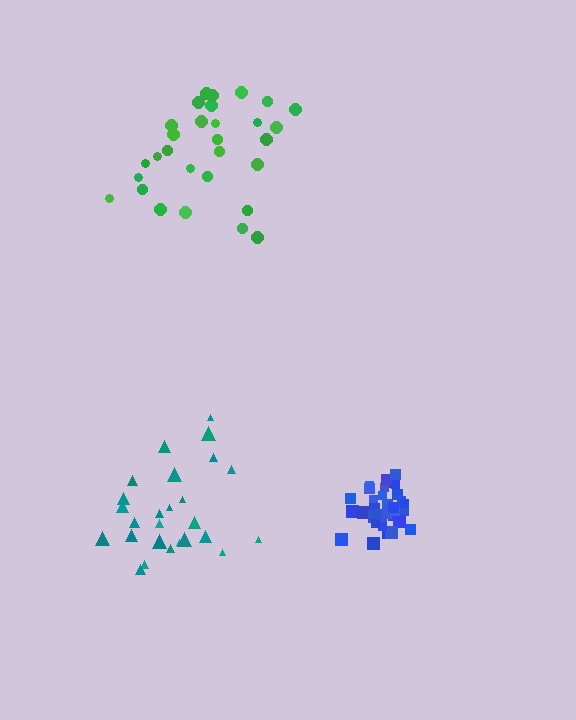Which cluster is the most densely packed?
Blue.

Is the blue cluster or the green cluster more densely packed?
Blue.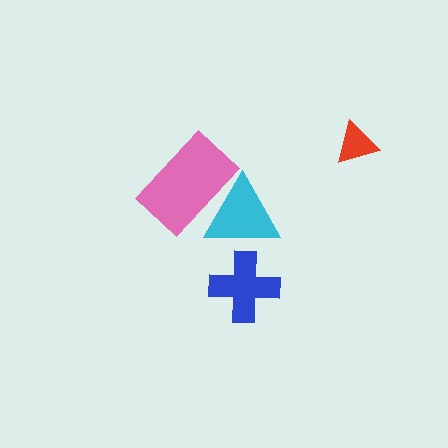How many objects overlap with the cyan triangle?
2 objects overlap with the cyan triangle.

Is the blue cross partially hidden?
No, no other shape covers it.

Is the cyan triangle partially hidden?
Yes, it is partially covered by another shape.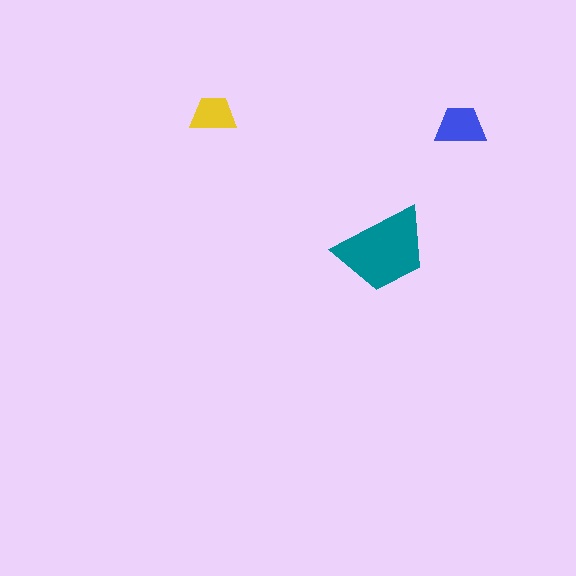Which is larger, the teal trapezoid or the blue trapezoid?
The teal one.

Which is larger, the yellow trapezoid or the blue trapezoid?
The blue one.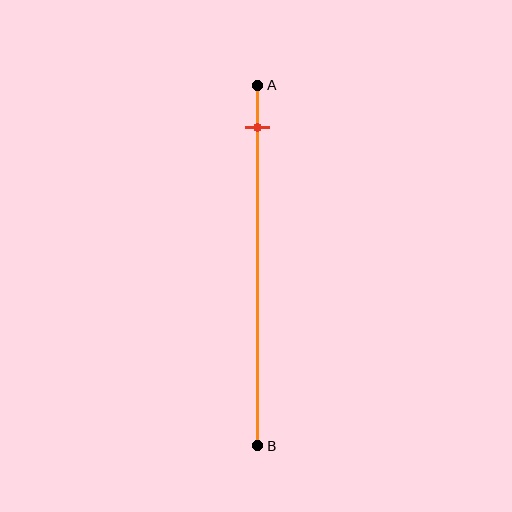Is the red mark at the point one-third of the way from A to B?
No, the mark is at about 10% from A, not at the 33% one-third point.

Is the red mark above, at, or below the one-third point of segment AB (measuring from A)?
The red mark is above the one-third point of segment AB.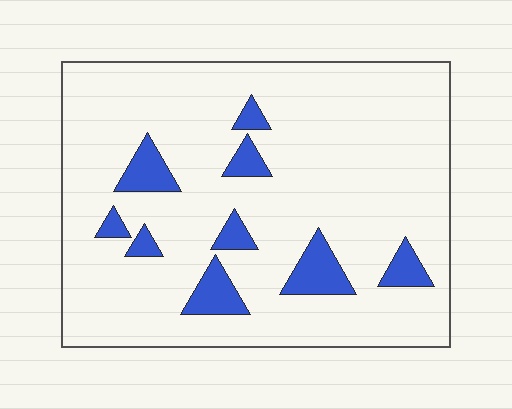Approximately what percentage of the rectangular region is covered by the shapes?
Approximately 10%.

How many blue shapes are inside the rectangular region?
9.